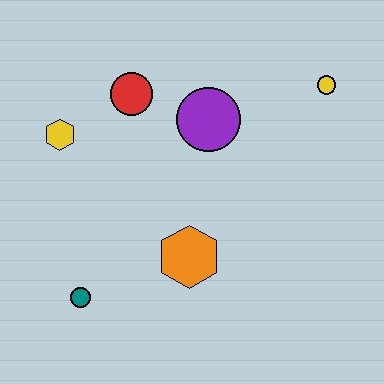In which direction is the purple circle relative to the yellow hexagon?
The purple circle is to the right of the yellow hexagon.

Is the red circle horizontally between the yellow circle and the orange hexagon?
No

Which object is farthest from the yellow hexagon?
The yellow circle is farthest from the yellow hexagon.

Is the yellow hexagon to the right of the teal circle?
No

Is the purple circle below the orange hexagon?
No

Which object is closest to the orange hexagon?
The teal circle is closest to the orange hexagon.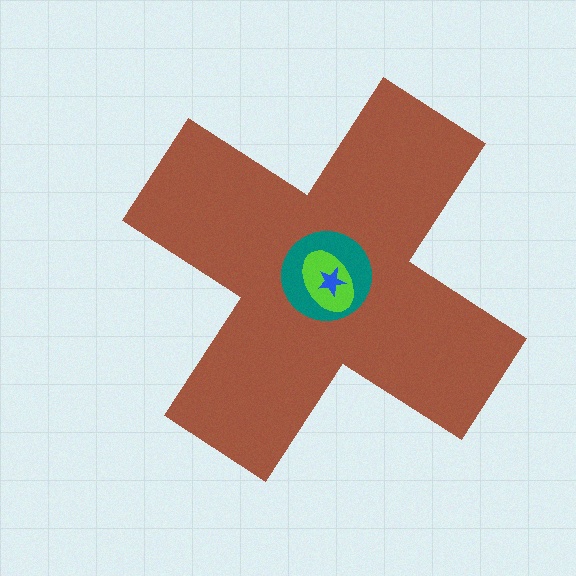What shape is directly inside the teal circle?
The lime ellipse.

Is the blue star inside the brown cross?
Yes.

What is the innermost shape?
The blue star.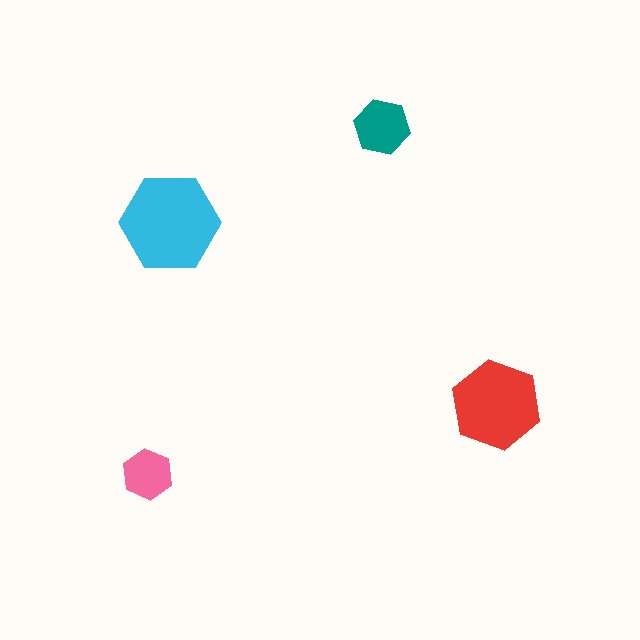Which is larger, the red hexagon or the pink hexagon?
The red one.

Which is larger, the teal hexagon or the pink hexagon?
The teal one.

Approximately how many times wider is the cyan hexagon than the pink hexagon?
About 2 times wider.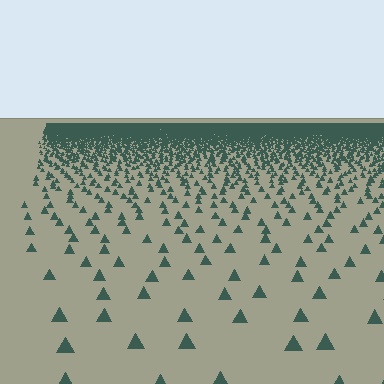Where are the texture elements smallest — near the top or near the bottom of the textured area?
Near the top.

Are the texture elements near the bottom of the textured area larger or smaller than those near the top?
Larger. Near the bottom, elements are closer to the viewer and appear at a bigger on-screen size.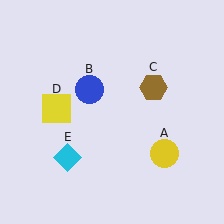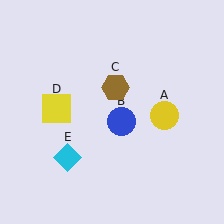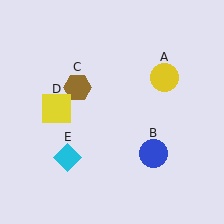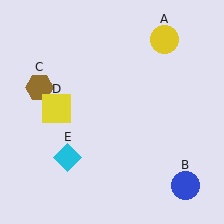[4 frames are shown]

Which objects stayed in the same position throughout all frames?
Yellow square (object D) and cyan diamond (object E) remained stationary.